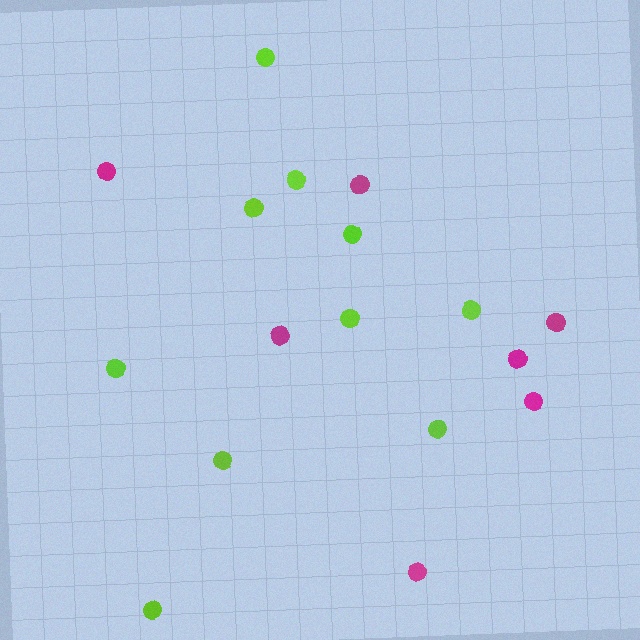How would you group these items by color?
There are 2 groups: one group of lime circles (10) and one group of magenta circles (7).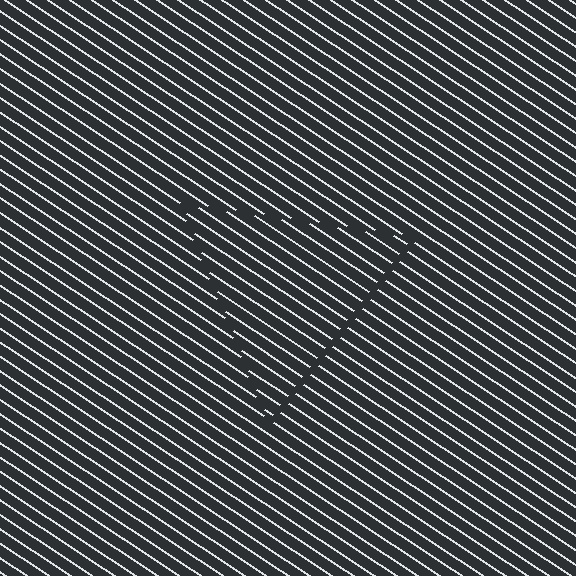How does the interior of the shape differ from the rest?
The interior of the shape contains the same grating, shifted by half a period — the contour is defined by the phase discontinuity where line-ends from the inner and outer gratings abut.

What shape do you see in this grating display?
An illusory triangle. The interior of the shape contains the same grating, shifted by half a period — the contour is defined by the phase discontinuity where line-ends from the inner and outer gratings abut.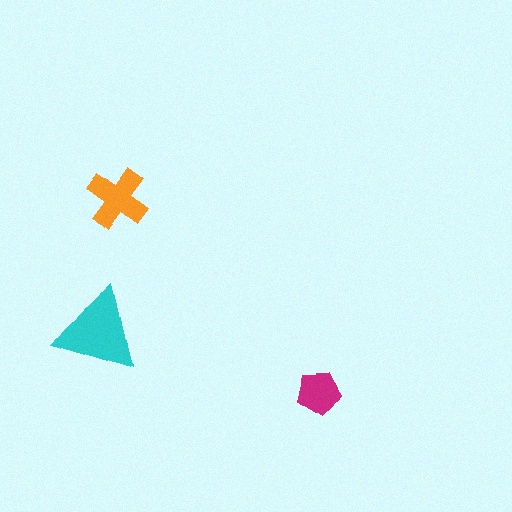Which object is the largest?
The cyan triangle.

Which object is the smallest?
The magenta pentagon.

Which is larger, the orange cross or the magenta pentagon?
The orange cross.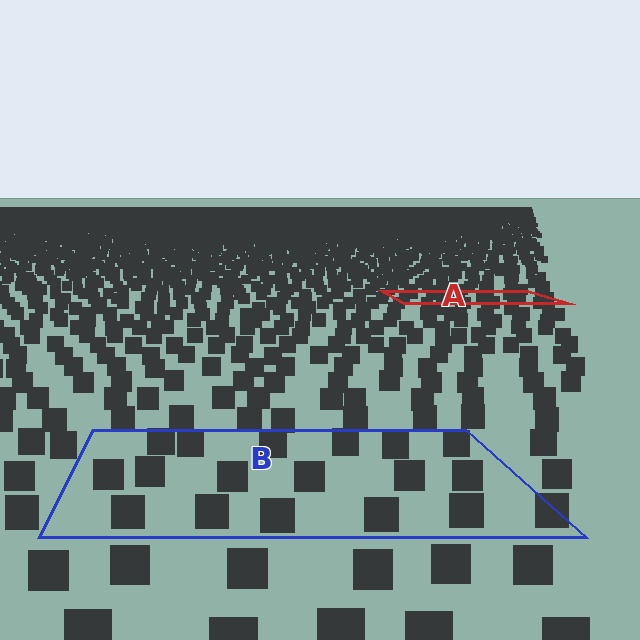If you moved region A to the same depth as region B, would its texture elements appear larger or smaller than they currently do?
They would appear larger. At a closer depth, the same texture elements are projected at a bigger on-screen size.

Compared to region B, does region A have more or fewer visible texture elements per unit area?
Region A has more texture elements per unit area — they are packed more densely because it is farther away.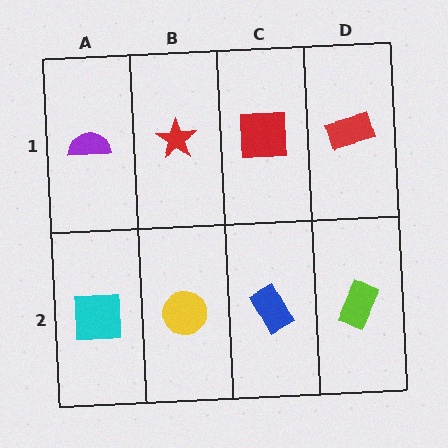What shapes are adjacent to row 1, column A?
A cyan square (row 2, column A), a red star (row 1, column B).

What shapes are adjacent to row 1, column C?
A blue rectangle (row 2, column C), a red star (row 1, column B), a red rectangle (row 1, column D).